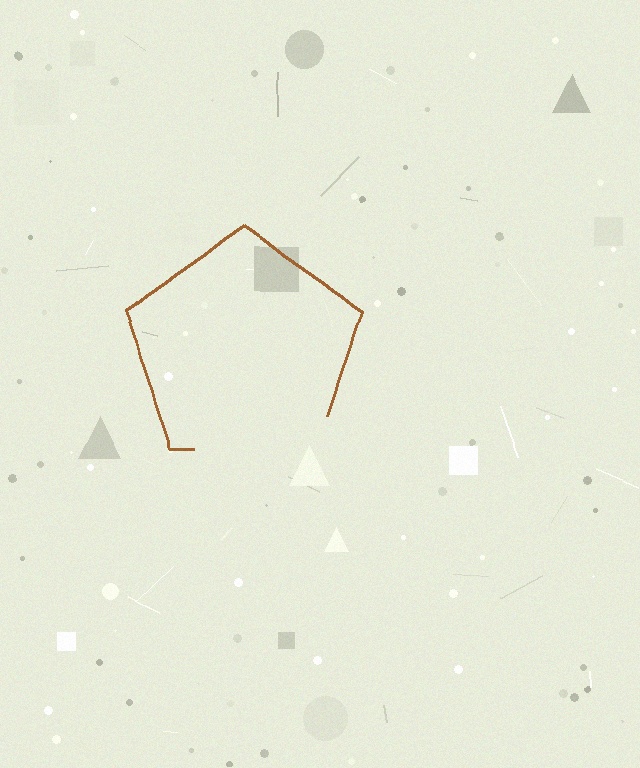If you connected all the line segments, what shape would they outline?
They would outline a pentagon.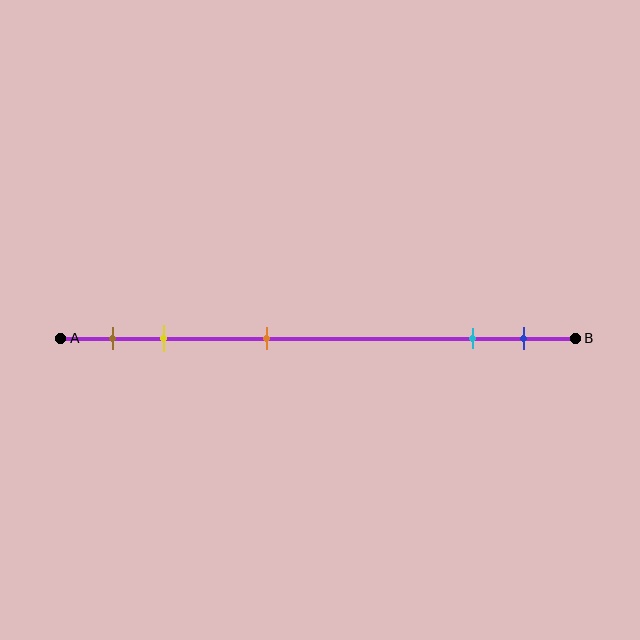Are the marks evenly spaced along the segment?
No, the marks are not evenly spaced.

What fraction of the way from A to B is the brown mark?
The brown mark is approximately 10% (0.1) of the way from A to B.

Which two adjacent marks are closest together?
The cyan and blue marks are the closest adjacent pair.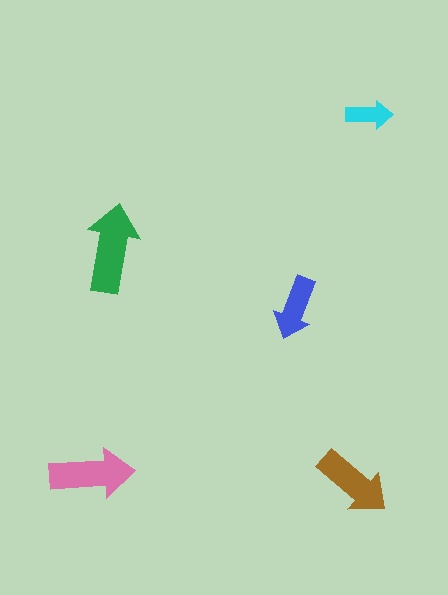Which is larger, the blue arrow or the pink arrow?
The pink one.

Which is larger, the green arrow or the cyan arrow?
The green one.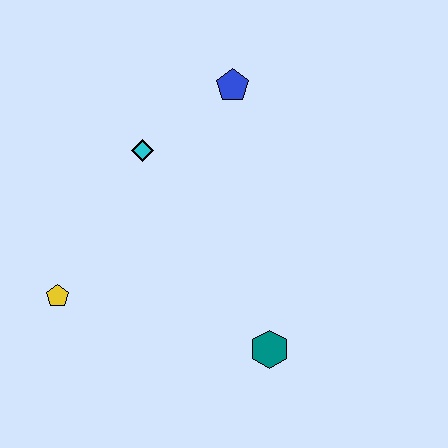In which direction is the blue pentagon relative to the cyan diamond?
The blue pentagon is to the right of the cyan diamond.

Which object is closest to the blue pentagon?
The cyan diamond is closest to the blue pentagon.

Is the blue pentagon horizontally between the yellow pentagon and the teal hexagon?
Yes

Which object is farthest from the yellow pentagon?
The blue pentagon is farthest from the yellow pentagon.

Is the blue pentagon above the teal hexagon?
Yes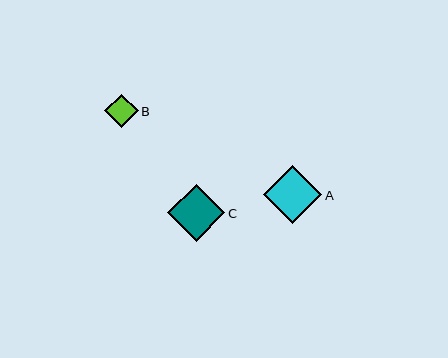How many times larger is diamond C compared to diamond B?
Diamond C is approximately 1.7 times the size of diamond B.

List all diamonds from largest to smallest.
From largest to smallest: A, C, B.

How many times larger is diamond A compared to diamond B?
Diamond A is approximately 1.8 times the size of diamond B.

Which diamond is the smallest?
Diamond B is the smallest with a size of approximately 33 pixels.